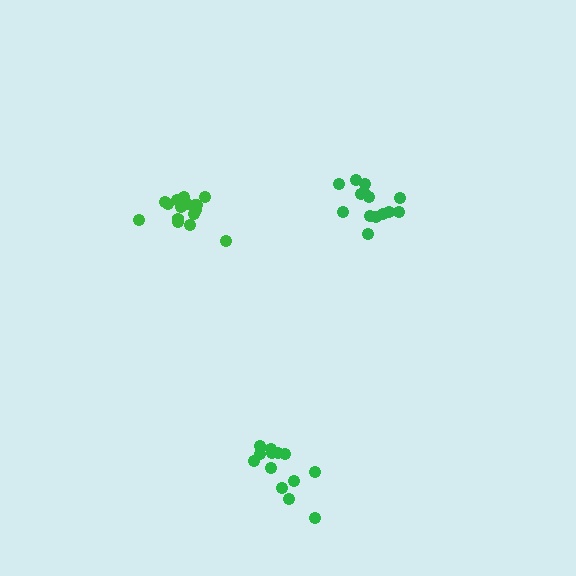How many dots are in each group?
Group 1: 13 dots, Group 2: 14 dots, Group 3: 18 dots (45 total).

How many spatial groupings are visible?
There are 3 spatial groupings.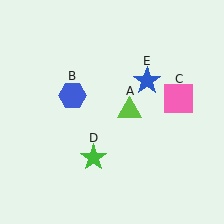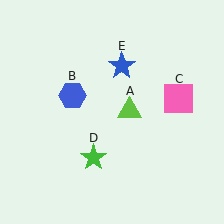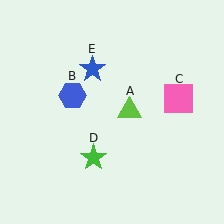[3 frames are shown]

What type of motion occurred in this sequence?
The blue star (object E) rotated counterclockwise around the center of the scene.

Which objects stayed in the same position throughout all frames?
Lime triangle (object A) and blue hexagon (object B) and pink square (object C) and green star (object D) remained stationary.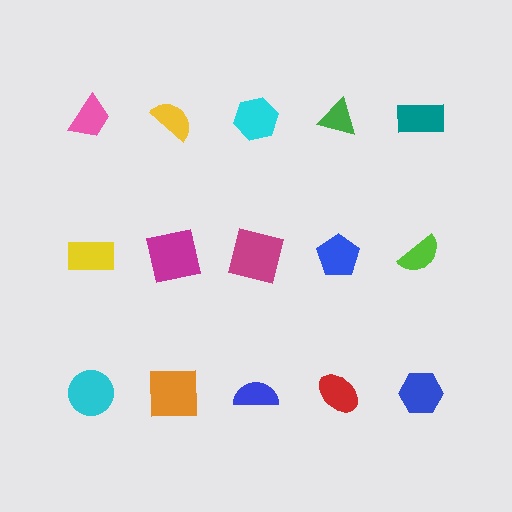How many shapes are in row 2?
5 shapes.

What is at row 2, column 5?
A lime semicircle.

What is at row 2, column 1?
A yellow rectangle.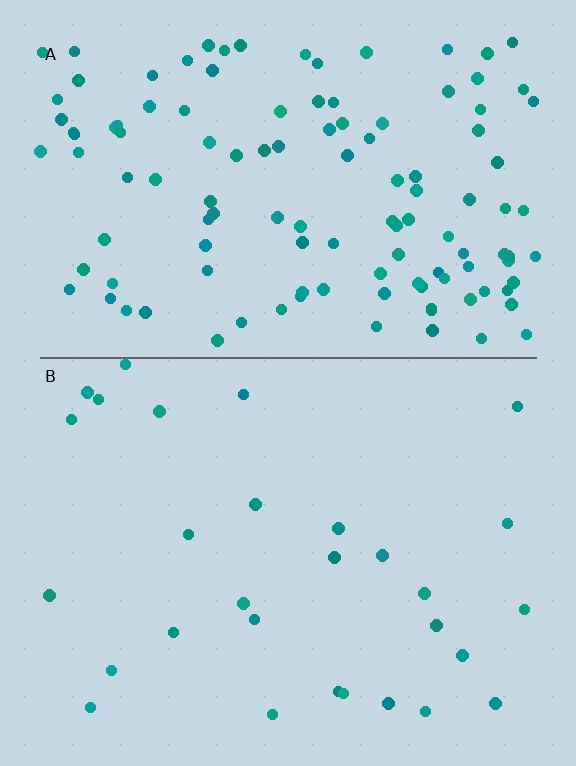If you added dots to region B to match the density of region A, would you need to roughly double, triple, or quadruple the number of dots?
Approximately quadruple.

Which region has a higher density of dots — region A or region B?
A (the top).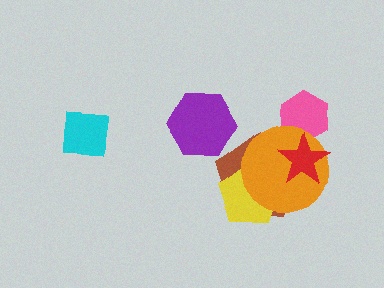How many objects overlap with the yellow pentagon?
2 objects overlap with the yellow pentagon.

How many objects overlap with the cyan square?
0 objects overlap with the cyan square.